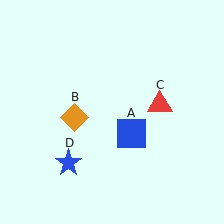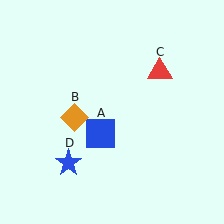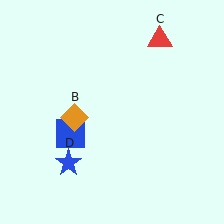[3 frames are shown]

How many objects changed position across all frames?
2 objects changed position: blue square (object A), red triangle (object C).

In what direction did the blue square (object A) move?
The blue square (object A) moved left.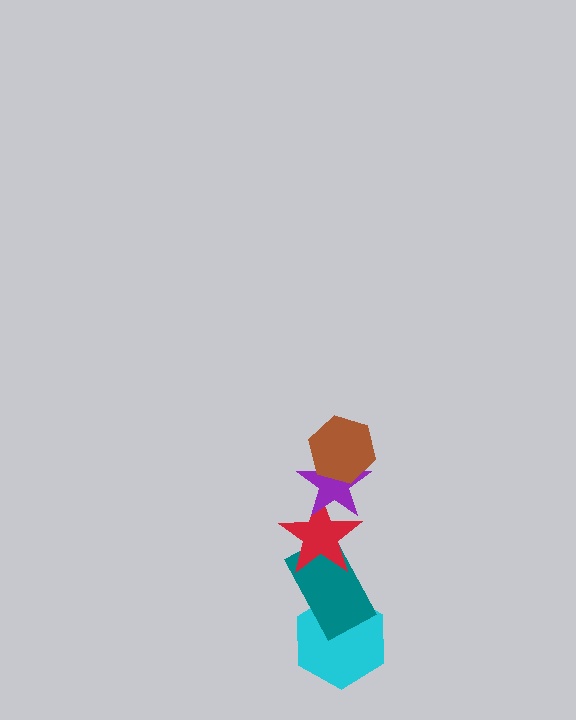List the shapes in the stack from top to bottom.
From top to bottom: the brown hexagon, the purple star, the red star, the teal rectangle, the cyan hexagon.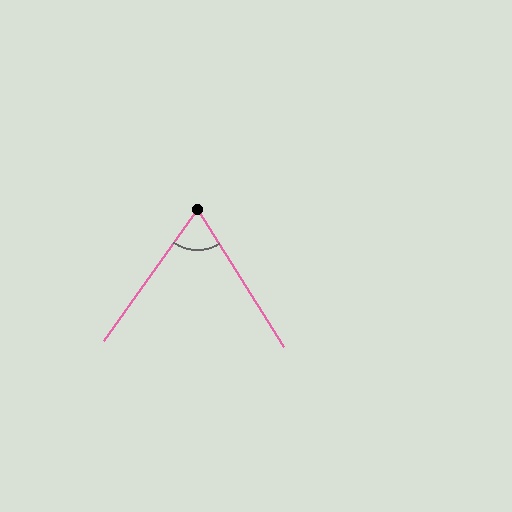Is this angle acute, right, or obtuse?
It is acute.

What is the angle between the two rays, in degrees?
Approximately 67 degrees.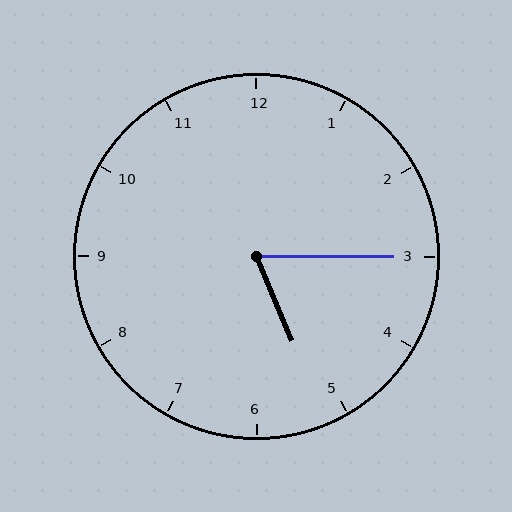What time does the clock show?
5:15.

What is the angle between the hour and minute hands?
Approximately 68 degrees.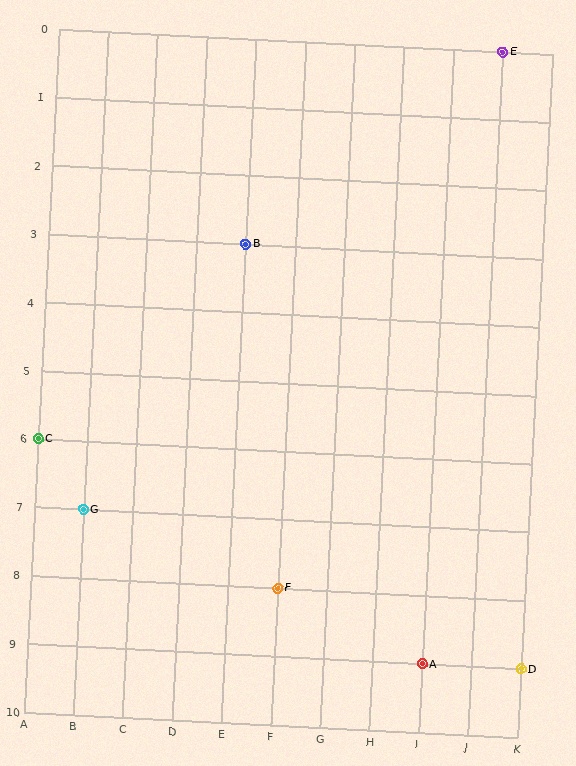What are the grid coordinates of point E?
Point E is at grid coordinates (J, 0).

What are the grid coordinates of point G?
Point G is at grid coordinates (B, 7).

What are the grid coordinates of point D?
Point D is at grid coordinates (K, 9).